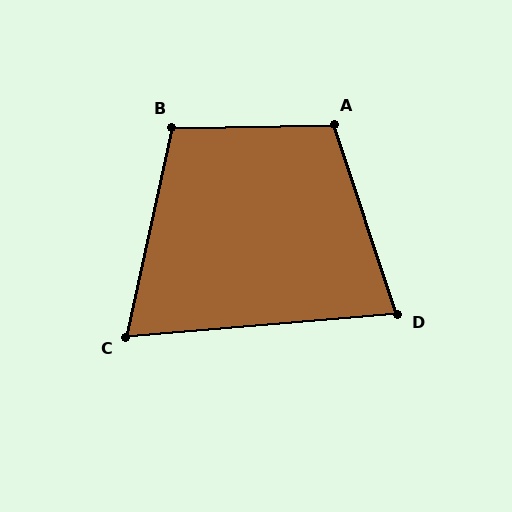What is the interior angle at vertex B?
Approximately 104 degrees (obtuse).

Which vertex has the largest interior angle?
A, at approximately 107 degrees.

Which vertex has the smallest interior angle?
C, at approximately 73 degrees.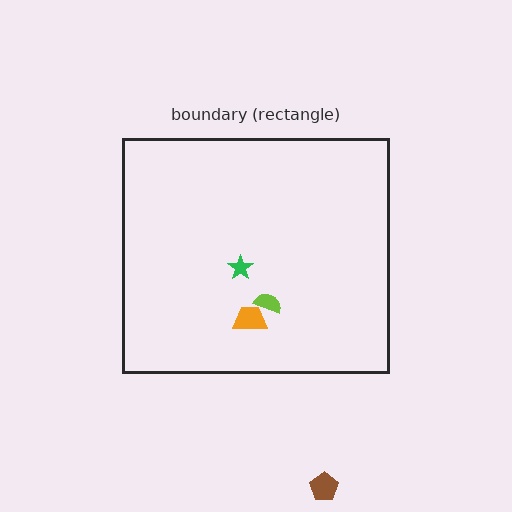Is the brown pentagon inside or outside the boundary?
Outside.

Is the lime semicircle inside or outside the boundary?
Inside.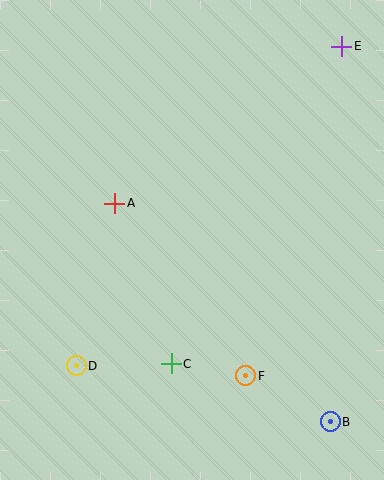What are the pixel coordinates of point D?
Point D is at (76, 366).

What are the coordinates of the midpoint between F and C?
The midpoint between F and C is at (208, 370).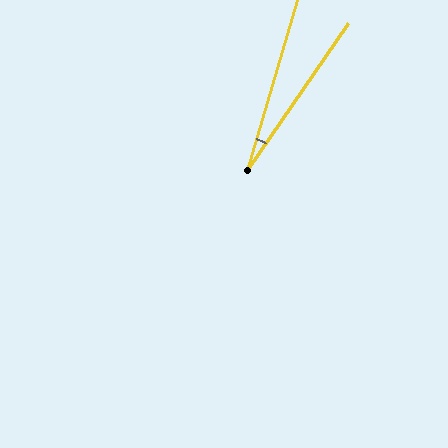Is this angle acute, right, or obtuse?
It is acute.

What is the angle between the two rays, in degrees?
Approximately 18 degrees.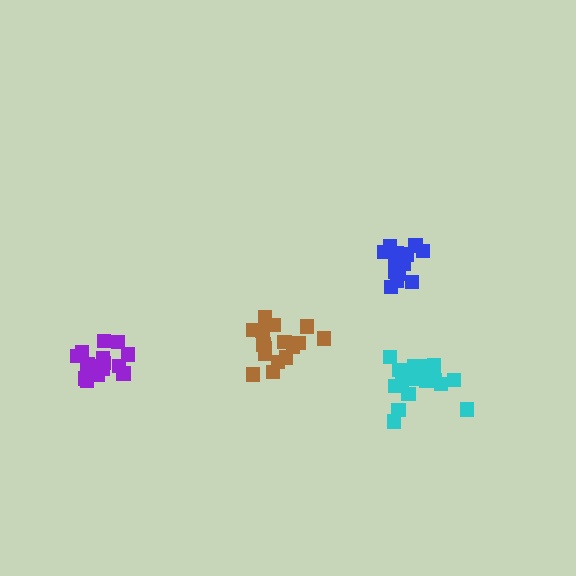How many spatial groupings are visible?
There are 4 spatial groupings.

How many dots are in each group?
Group 1: 16 dots, Group 2: 19 dots, Group 3: 14 dots, Group 4: 16 dots (65 total).